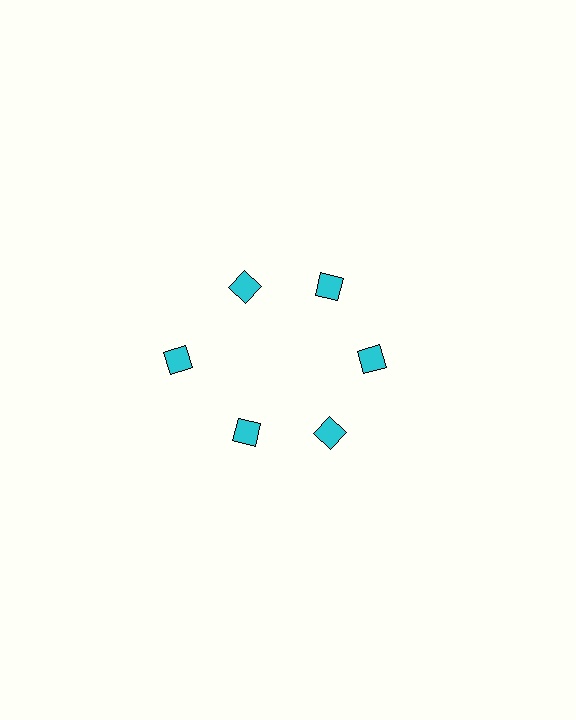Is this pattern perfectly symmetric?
No. The 6 cyan diamonds are arranged in a ring, but one element near the 9 o'clock position is pushed outward from the center, breaking the 6-fold rotational symmetry.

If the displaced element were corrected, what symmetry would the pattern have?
It would have 6-fold rotational symmetry — the pattern would map onto itself every 60 degrees.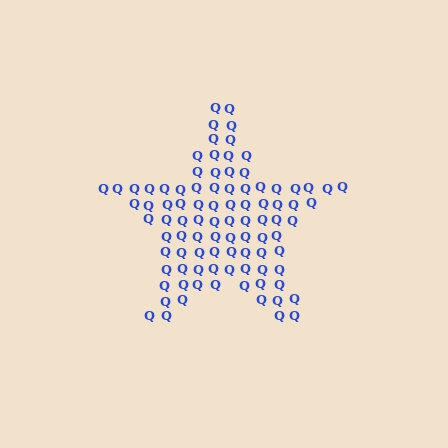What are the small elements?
The small elements are letter Q's.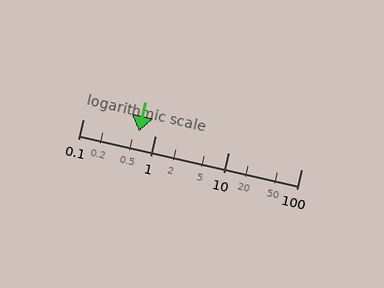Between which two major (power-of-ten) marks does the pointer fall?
The pointer is between 0.1 and 1.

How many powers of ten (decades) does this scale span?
The scale spans 3 decades, from 0.1 to 100.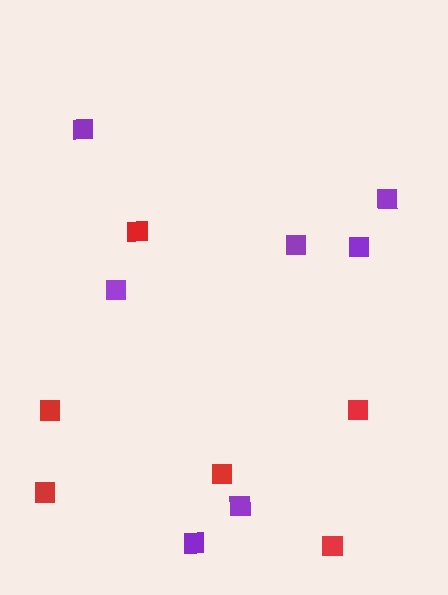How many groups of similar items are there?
There are 2 groups: one group of red squares (6) and one group of purple squares (7).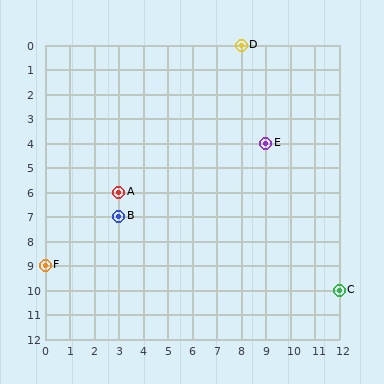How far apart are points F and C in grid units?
Points F and C are 12 columns and 1 row apart (about 12.0 grid units diagonally).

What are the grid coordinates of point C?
Point C is at grid coordinates (12, 10).